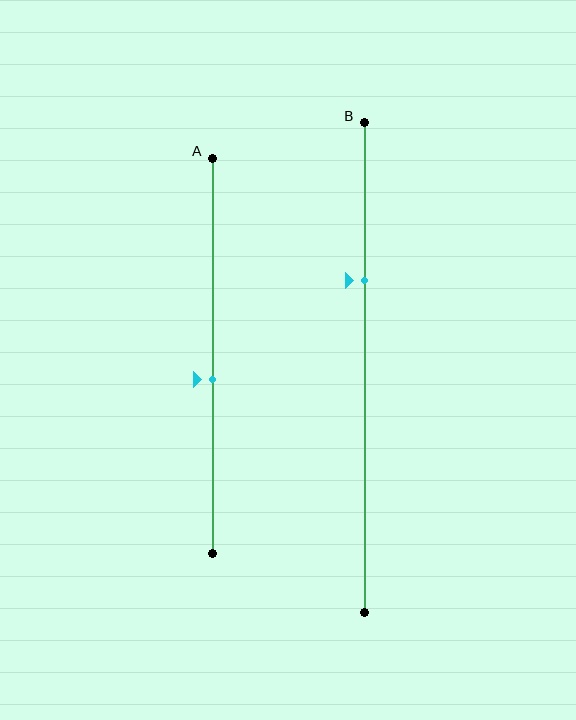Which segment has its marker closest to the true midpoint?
Segment A has its marker closest to the true midpoint.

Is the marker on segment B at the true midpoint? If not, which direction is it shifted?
No, the marker on segment B is shifted upward by about 18% of the segment length.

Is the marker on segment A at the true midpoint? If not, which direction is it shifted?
No, the marker on segment A is shifted downward by about 6% of the segment length.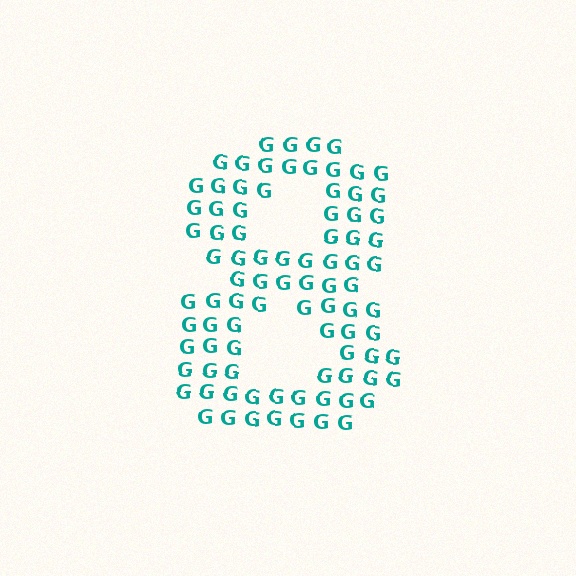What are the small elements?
The small elements are letter G's.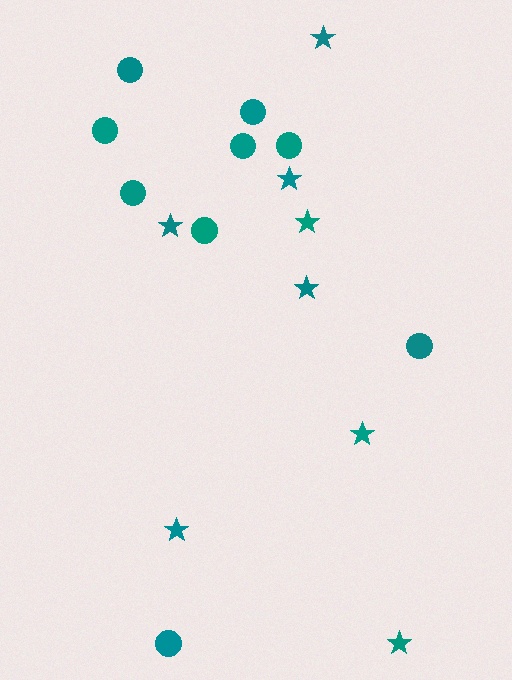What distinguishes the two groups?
There are 2 groups: one group of stars (8) and one group of circles (9).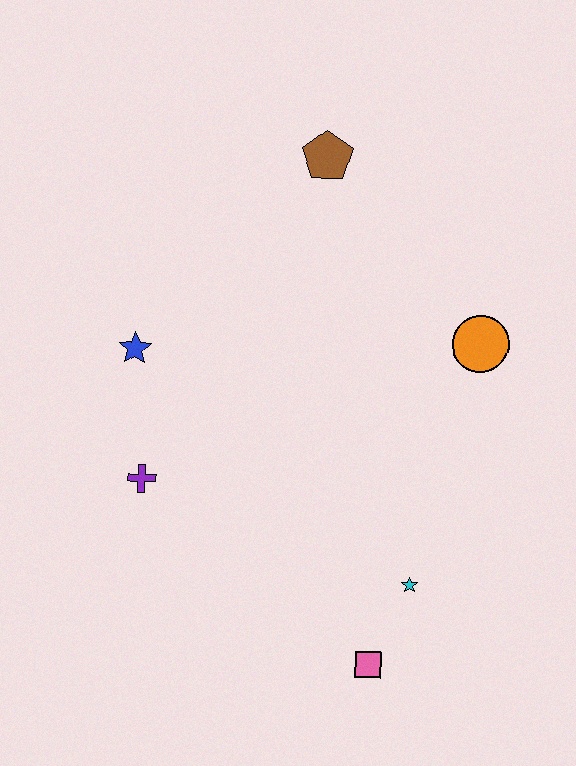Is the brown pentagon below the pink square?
No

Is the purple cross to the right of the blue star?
Yes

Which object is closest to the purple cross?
The blue star is closest to the purple cross.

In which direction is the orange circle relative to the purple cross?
The orange circle is to the right of the purple cross.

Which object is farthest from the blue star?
The pink square is farthest from the blue star.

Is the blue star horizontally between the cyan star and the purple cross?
No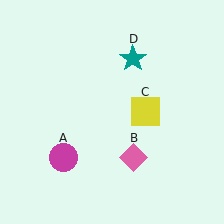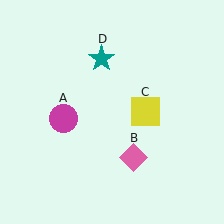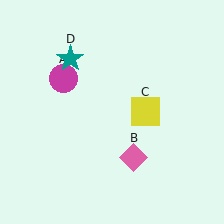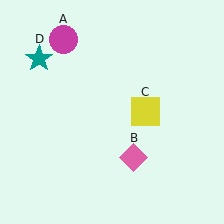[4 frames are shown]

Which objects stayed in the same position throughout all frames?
Pink diamond (object B) and yellow square (object C) remained stationary.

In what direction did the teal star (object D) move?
The teal star (object D) moved left.